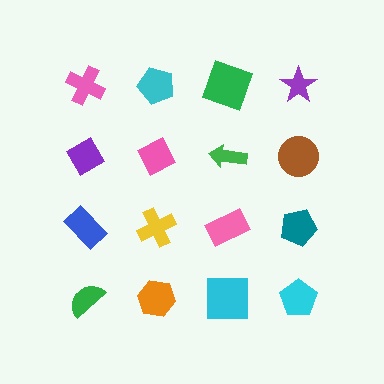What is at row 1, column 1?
A pink cross.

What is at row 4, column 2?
An orange hexagon.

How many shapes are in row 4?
4 shapes.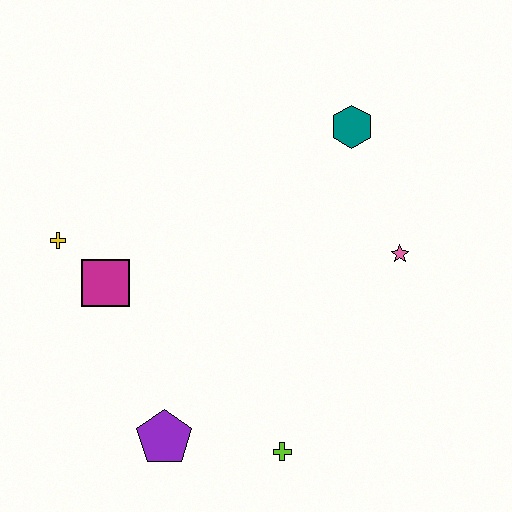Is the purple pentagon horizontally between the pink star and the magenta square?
Yes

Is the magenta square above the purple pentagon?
Yes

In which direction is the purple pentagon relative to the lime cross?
The purple pentagon is to the left of the lime cross.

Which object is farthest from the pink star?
The yellow cross is farthest from the pink star.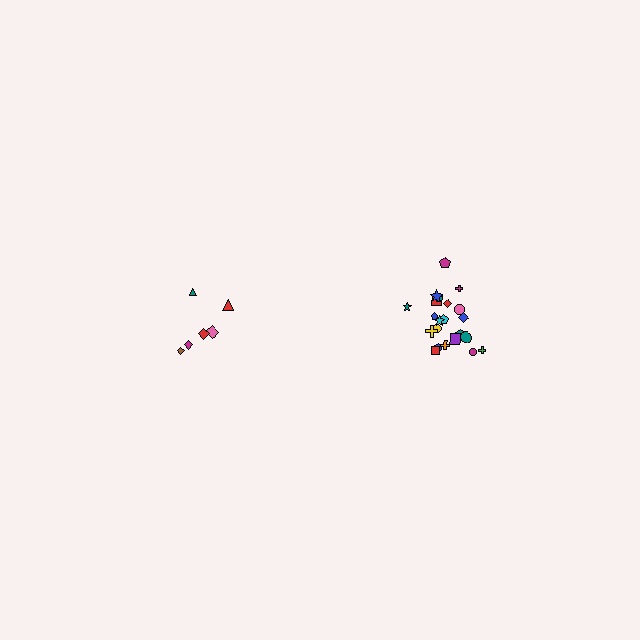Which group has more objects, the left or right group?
The right group.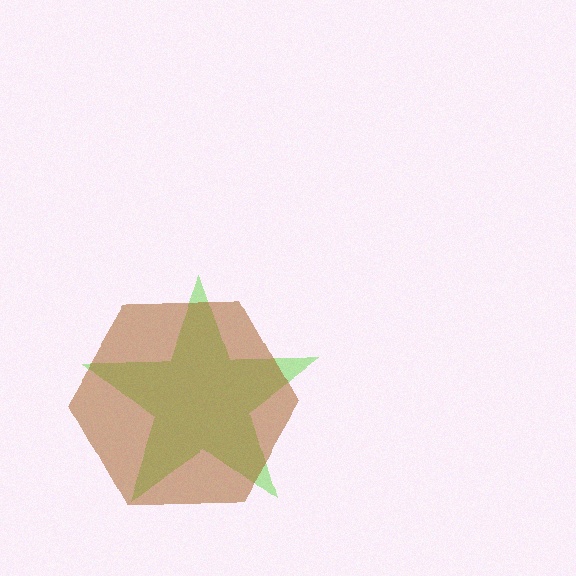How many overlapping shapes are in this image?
There are 2 overlapping shapes in the image.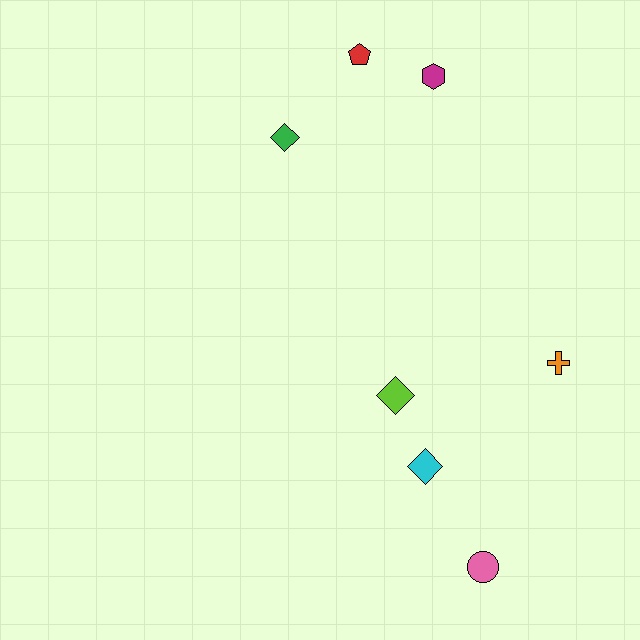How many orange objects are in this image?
There is 1 orange object.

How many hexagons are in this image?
There is 1 hexagon.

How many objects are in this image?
There are 7 objects.